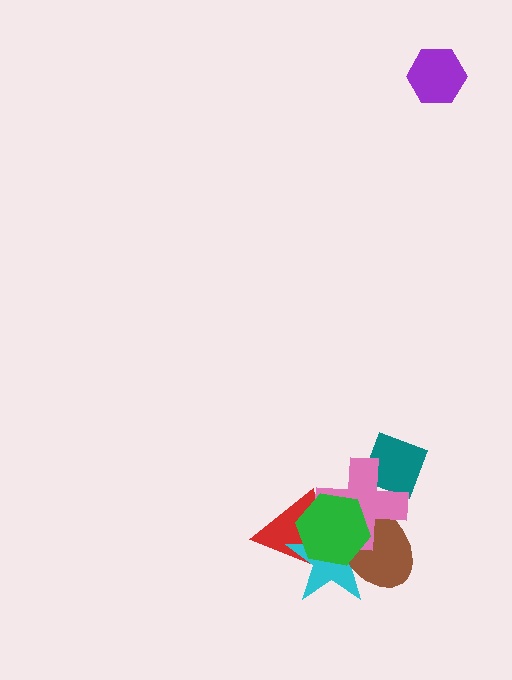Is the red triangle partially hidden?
Yes, it is partially covered by another shape.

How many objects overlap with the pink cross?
5 objects overlap with the pink cross.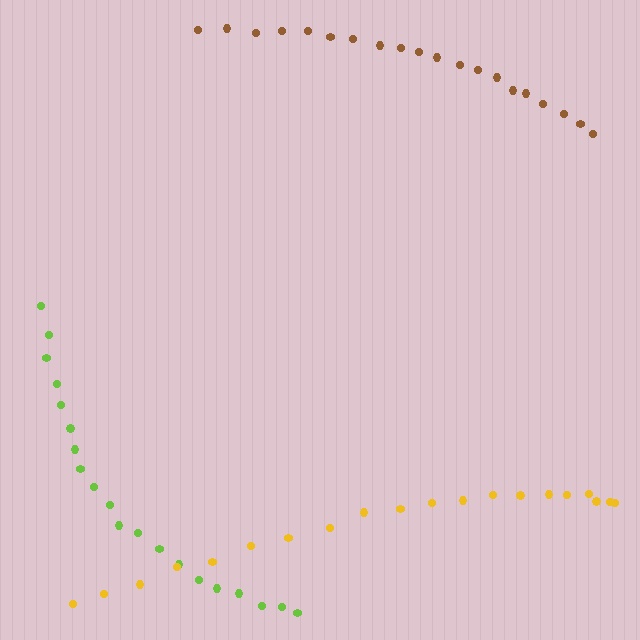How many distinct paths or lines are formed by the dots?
There are 3 distinct paths.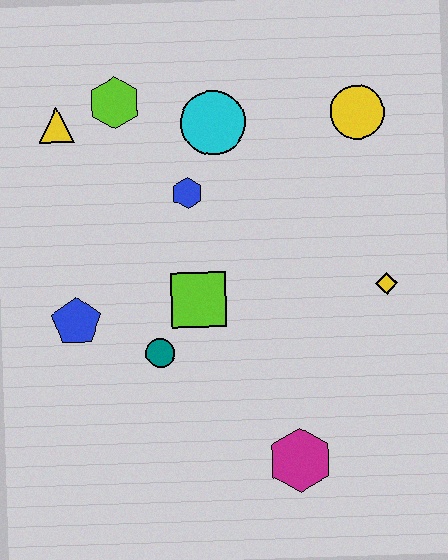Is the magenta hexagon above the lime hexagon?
No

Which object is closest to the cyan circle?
The blue hexagon is closest to the cyan circle.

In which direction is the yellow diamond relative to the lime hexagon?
The yellow diamond is to the right of the lime hexagon.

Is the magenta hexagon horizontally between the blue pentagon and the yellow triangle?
No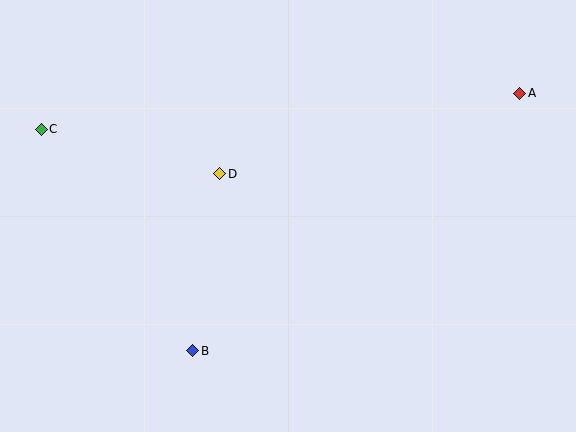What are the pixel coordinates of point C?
Point C is at (41, 129).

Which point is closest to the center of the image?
Point D at (220, 174) is closest to the center.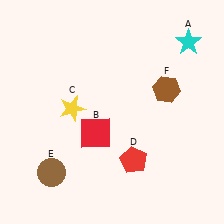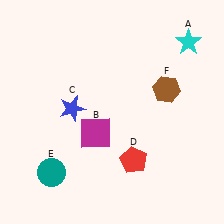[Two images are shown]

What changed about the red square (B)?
In Image 1, B is red. In Image 2, it changed to magenta.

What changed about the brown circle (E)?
In Image 1, E is brown. In Image 2, it changed to teal.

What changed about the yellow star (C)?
In Image 1, C is yellow. In Image 2, it changed to blue.